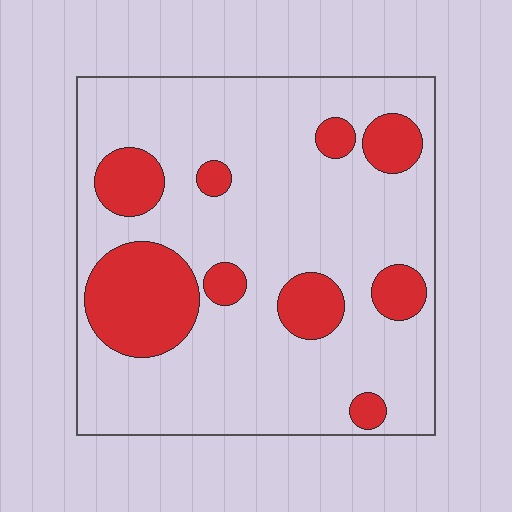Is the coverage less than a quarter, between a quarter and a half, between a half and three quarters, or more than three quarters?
Less than a quarter.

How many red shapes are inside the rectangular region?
9.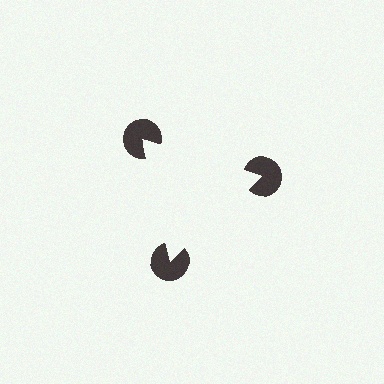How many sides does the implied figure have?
3 sides.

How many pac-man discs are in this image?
There are 3 — one at each vertex of the illusory triangle.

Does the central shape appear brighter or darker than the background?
It typically appears slightly brighter than the background, even though no actual brightness change is drawn.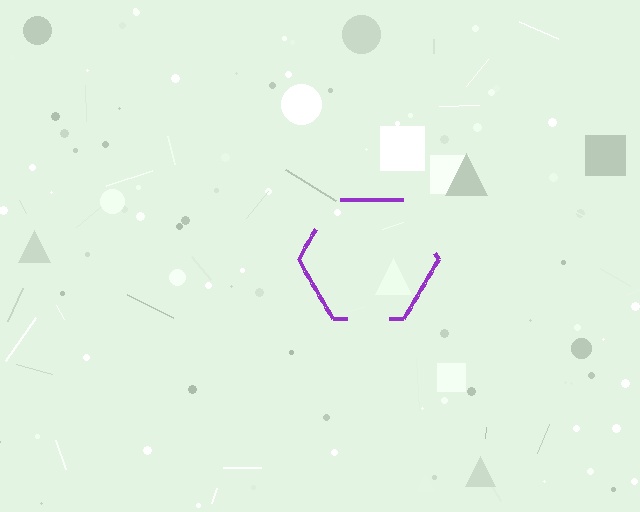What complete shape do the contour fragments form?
The contour fragments form a hexagon.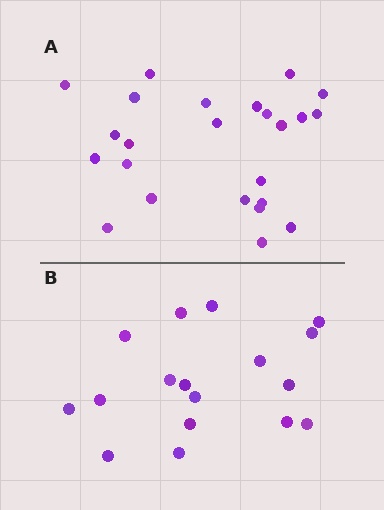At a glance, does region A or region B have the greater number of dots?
Region A (the top region) has more dots.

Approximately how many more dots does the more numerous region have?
Region A has roughly 8 or so more dots than region B.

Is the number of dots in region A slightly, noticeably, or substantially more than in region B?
Region A has noticeably more, but not dramatically so. The ratio is roughly 1.4 to 1.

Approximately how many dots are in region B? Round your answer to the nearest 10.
About 20 dots. (The exact count is 17, which rounds to 20.)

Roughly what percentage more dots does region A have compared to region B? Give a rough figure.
About 40% more.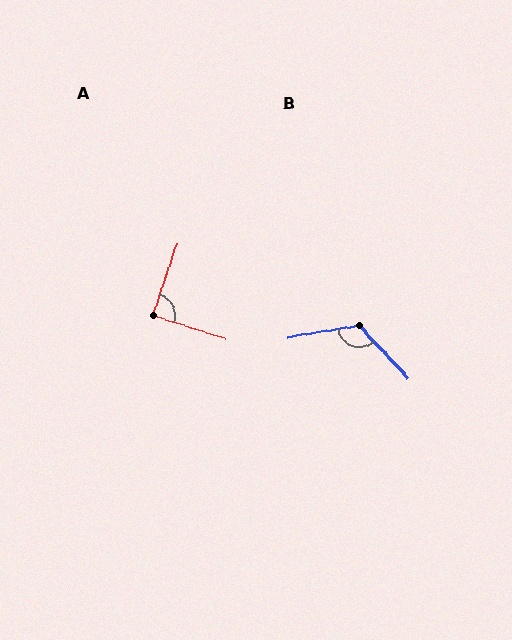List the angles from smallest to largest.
A (89°), B (124°).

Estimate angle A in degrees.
Approximately 89 degrees.